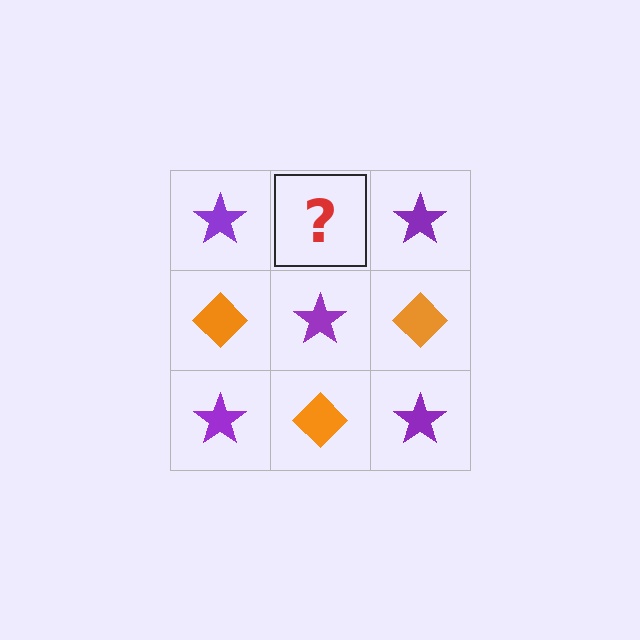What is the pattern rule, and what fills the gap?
The rule is that it alternates purple star and orange diamond in a checkerboard pattern. The gap should be filled with an orange diamond.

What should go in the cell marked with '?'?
The missing cell should contain an orange diamond.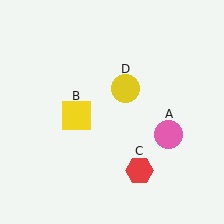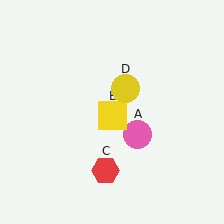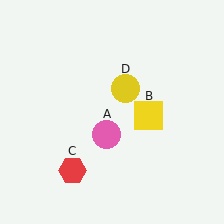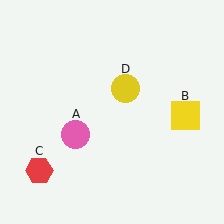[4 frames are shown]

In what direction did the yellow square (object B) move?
The yellow square (object B) moved right.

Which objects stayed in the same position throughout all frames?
Yellow circle (object D) remained stationary.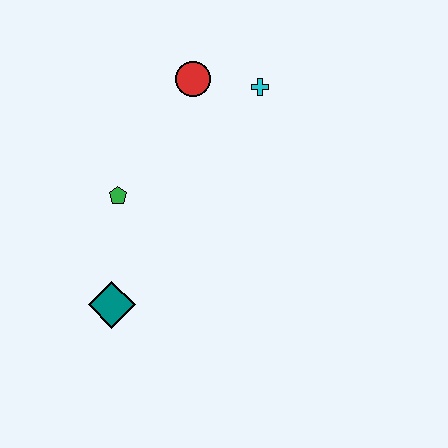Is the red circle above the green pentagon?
Yes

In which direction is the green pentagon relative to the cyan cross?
The green pentagon is to the left of the cyan cross.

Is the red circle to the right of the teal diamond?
Yes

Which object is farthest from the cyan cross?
The teal diamond is farthest from the cyan cross.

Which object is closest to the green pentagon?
The teal diamond is closest to the green pentagon.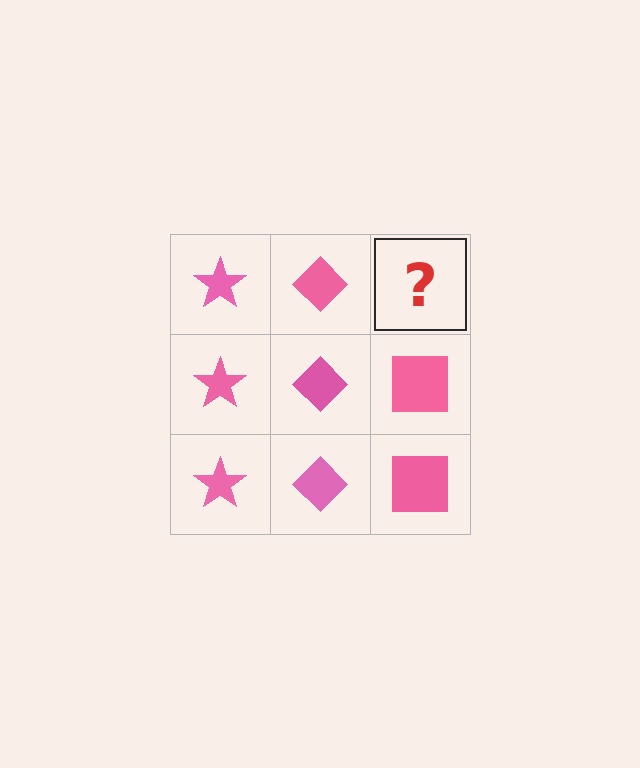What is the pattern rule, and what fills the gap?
The rule is that each column has a consistent shape. The gap should be filled with a pink square.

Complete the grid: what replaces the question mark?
The question mark should be replaced with a pink square.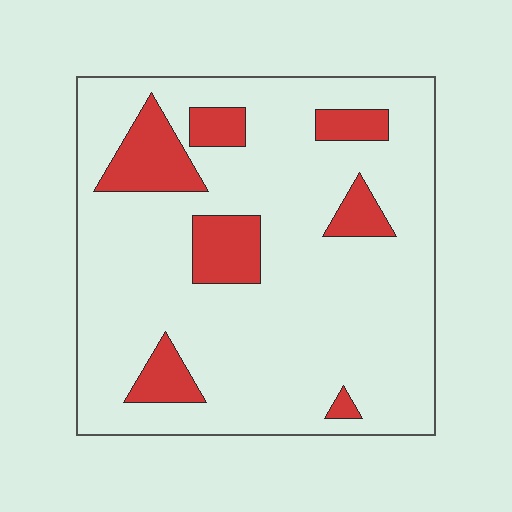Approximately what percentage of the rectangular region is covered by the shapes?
Approximately 15%.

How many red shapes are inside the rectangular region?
7.